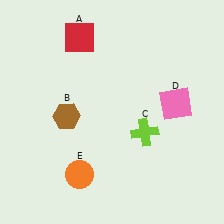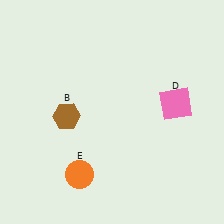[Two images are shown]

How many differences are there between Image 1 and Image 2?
There are 2 differences between the two images.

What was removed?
The lime cross (C), the red square (A) were removed in Image 2.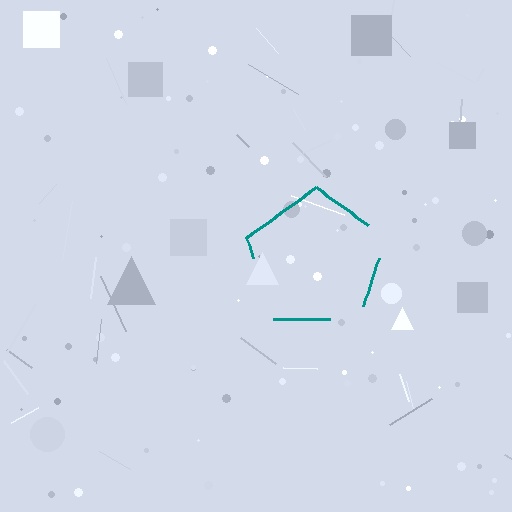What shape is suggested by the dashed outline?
The dashed outline suggests a pentagon.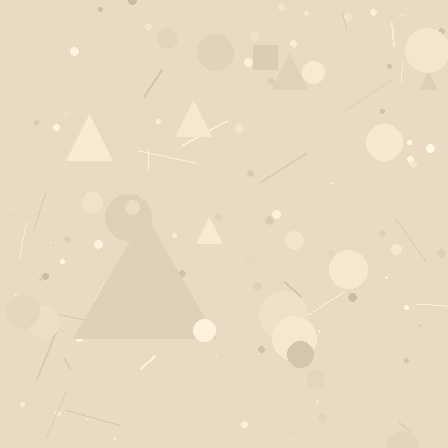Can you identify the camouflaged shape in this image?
The camouflaged shape is a triangle.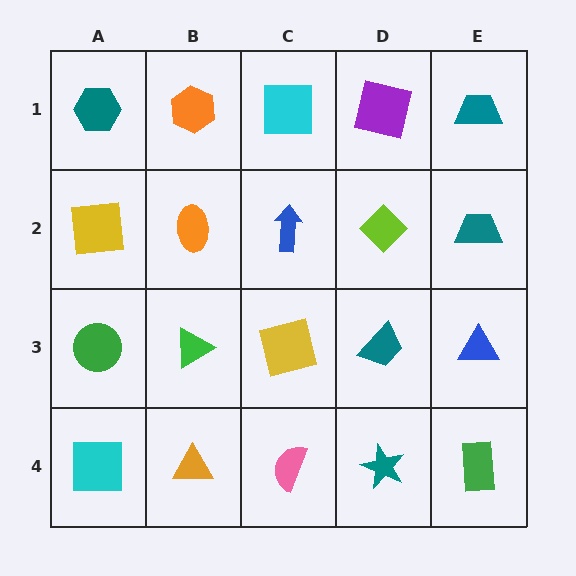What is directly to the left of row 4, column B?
A cyan square.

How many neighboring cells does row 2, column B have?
4.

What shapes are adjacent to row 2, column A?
A teal hexagon (row 1, column A), a green circle (row 3, column A), an orange ellipse (row 2, column B).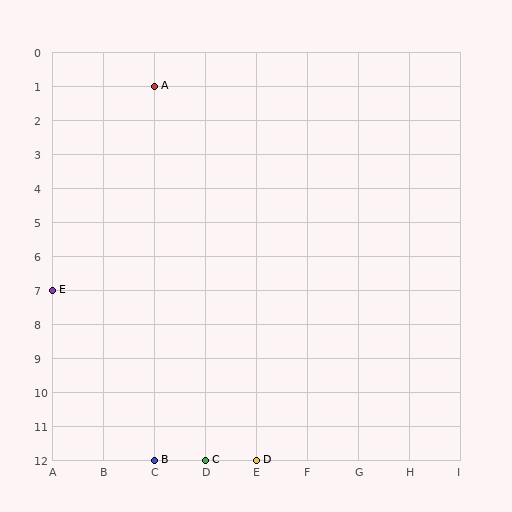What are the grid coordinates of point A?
Point A is at grid coordinates (C, 1).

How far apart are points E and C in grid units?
Points E and C are 3 columns and 5 rows apart (about 5.8 grid units diagonally).